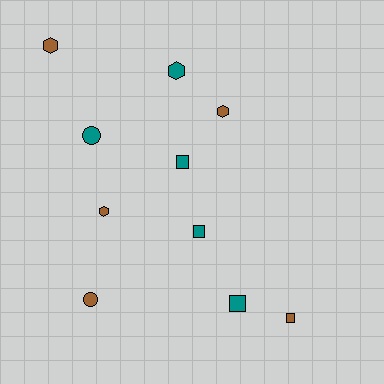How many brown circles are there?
There is 1 brown circle.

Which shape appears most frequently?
Hexagon, with 4 objects.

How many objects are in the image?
There are 10 objects.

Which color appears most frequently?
Brown, with 5 objects.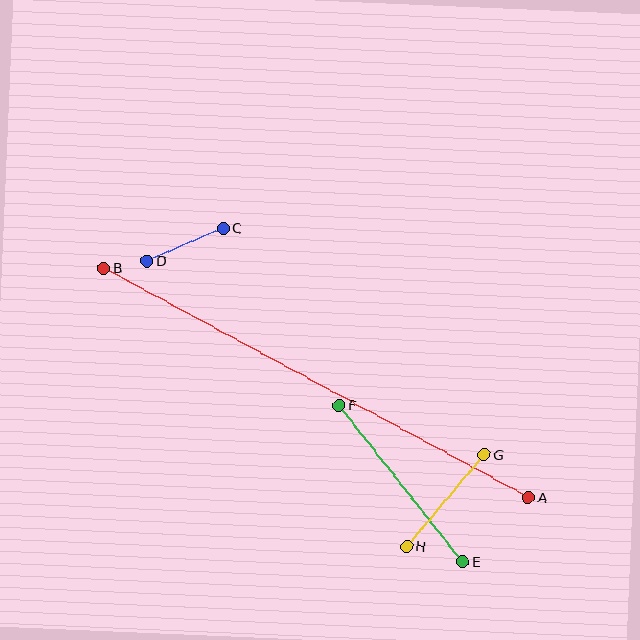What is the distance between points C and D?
The distance is approximately 83 pixels.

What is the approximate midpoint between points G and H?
The midpoint is at approximately (445, 500) pixels.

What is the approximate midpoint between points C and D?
The midpoint is at approximately (185, 244) pixels.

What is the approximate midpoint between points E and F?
The midpoint is at approximately (401, 483) pixels.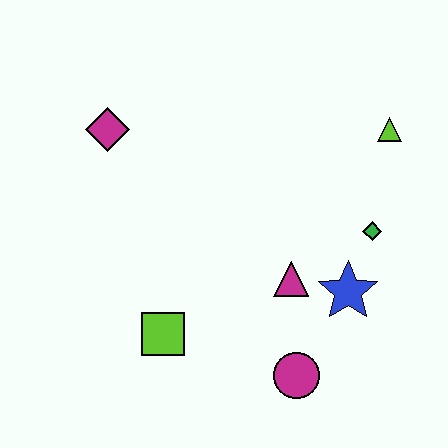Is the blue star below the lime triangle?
Yes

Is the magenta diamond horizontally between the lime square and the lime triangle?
No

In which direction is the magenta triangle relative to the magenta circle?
The magenta triangle is above the magenta circle.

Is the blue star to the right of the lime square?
Yes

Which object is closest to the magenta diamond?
The lime square is closest to the magenta diamond.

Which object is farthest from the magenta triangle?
The magenta diamond is farthest from the magenta triangle.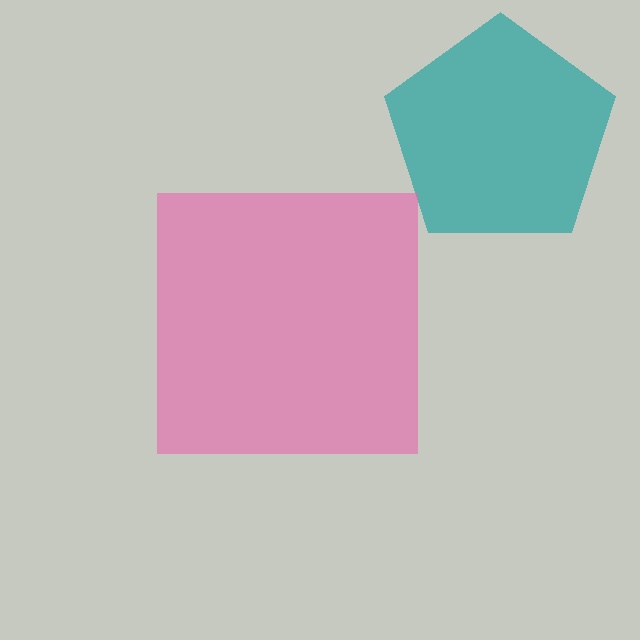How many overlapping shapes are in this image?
There are 2 overlapping shapes in the image.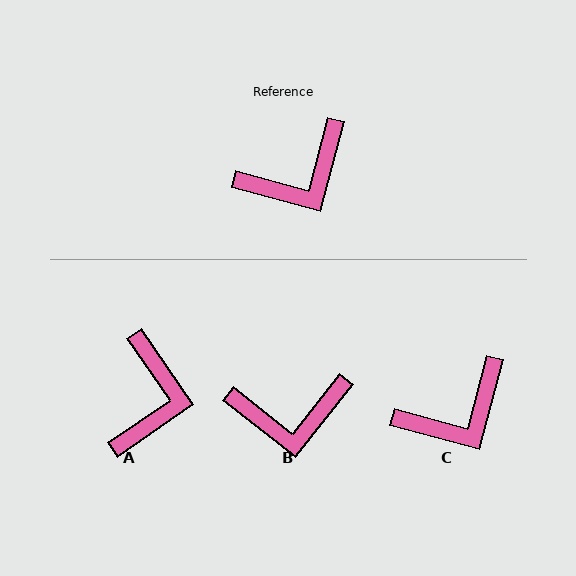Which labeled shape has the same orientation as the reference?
C.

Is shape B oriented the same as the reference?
No, it is off by about 23 degrees.